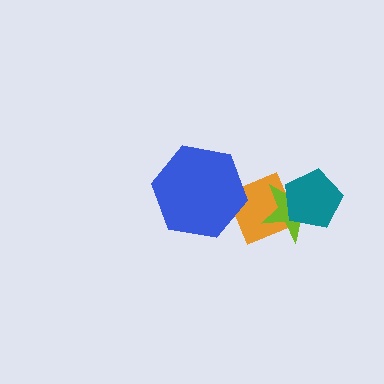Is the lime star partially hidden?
Yes, it is partially covered by another shape.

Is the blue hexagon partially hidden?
No, no other shape covers it.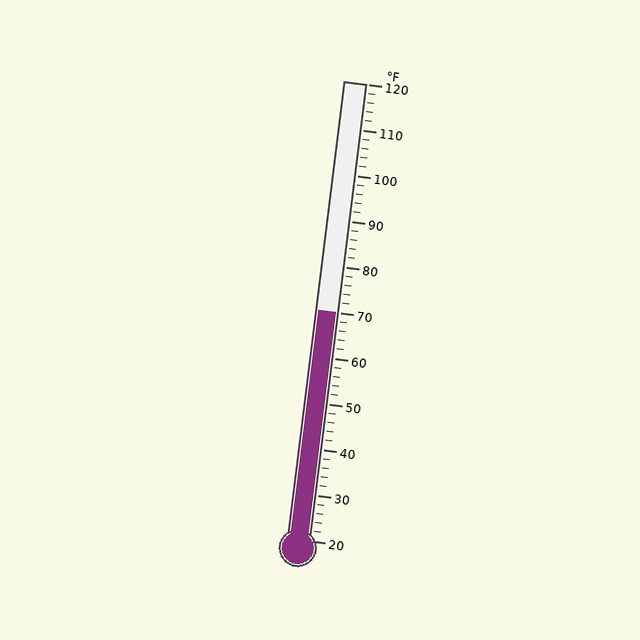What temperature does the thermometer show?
The thermometer shows approximately 70°F.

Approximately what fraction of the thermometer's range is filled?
The thermometer is filled to approximately 50% of its range.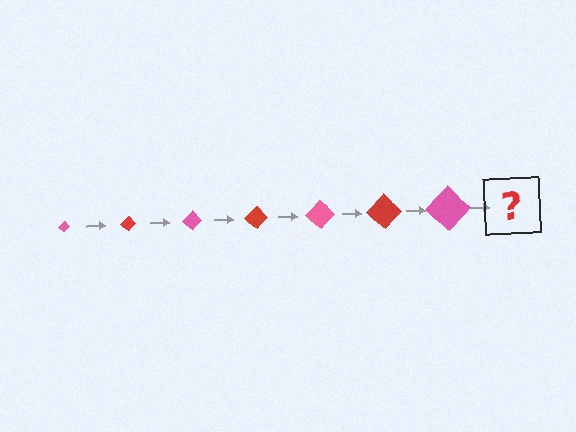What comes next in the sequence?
The next element should be a red diamond, larger than the previous one.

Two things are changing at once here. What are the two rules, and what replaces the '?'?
The two rules are that the diamond grows larger each step and the color cycles through pink and red. The '?' should be a red diamond, larger than the previous one.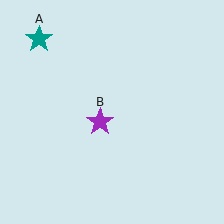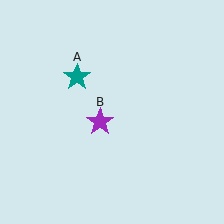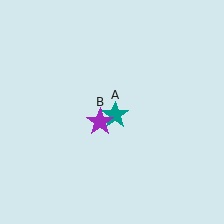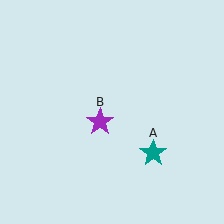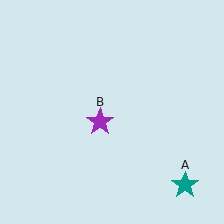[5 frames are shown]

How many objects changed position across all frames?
1 object changed position: teal star (object A).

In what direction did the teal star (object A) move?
The teal star (object A) moved down and to the right.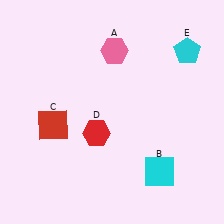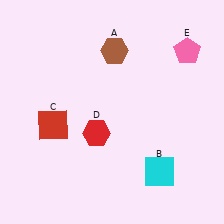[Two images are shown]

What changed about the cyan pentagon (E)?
In Image 1, E is cyan. In Image 2, it changed to pink.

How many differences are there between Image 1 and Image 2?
There are 2 differences between the two images.